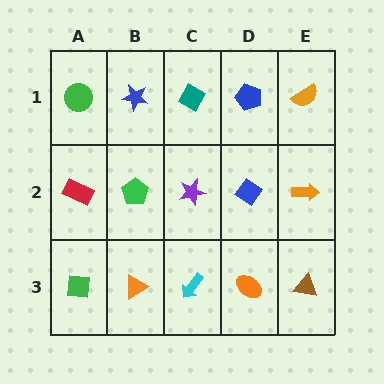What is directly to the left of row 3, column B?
A green square.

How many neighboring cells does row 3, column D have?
3.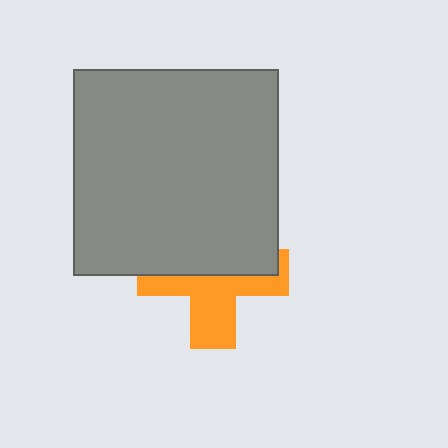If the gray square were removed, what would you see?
You would see the complete orange cross.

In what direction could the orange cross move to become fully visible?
The orange cross could move down. That would shift it out from behind the gray square entirely.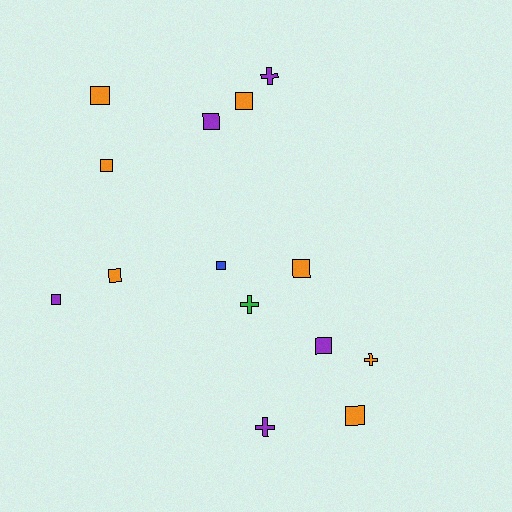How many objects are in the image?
There are 14 objects.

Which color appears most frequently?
Orange, with 7 objects.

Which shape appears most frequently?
Square, with 10 objects.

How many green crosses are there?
There is 1 green cross.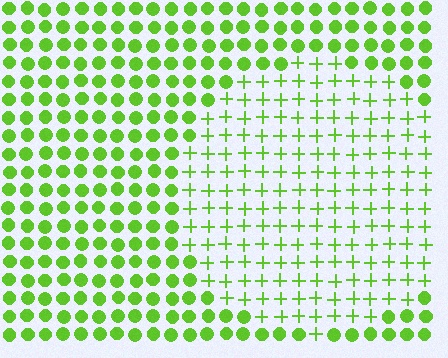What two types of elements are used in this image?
The image uses plus signs inside the circle region and circles outside it.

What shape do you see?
I see a circle.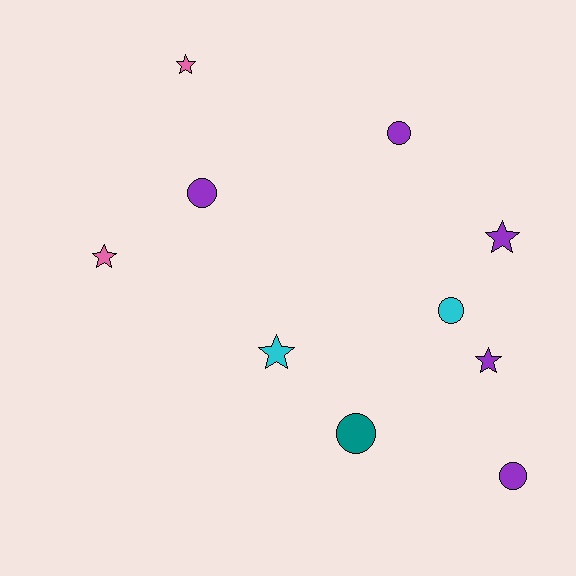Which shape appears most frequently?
Circle, with 5 objects.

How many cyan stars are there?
There is 1 cyan star.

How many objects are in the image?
There are 10 objects.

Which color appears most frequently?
Purple, with 5 objects.